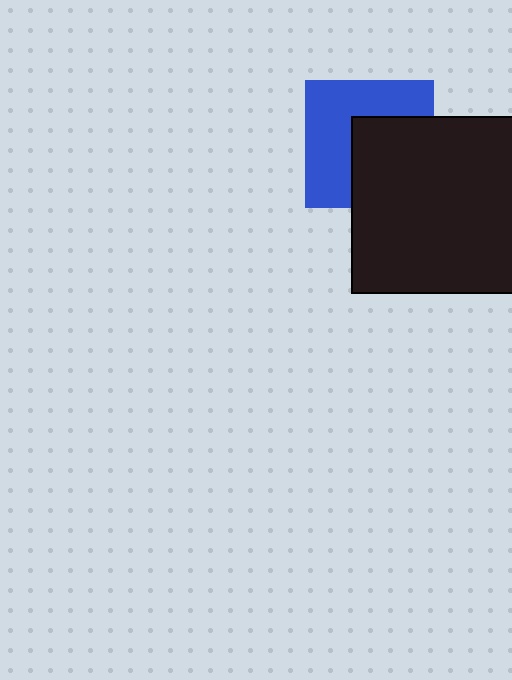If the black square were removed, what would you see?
You would see the complete blue square.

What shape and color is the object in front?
The object in front is a black square.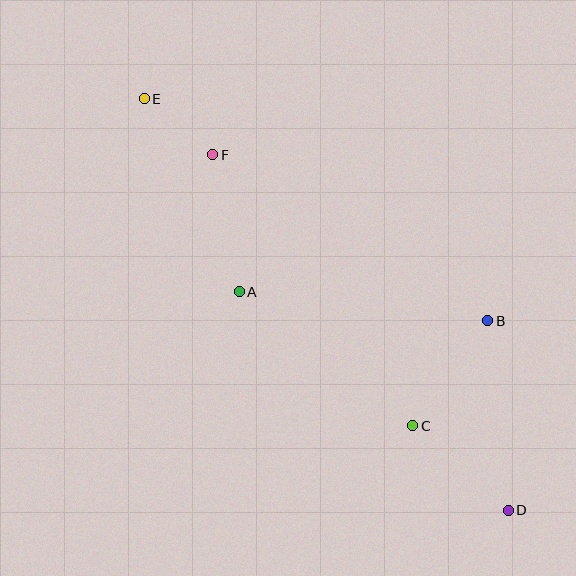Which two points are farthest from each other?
Points D and E are farthest from each other.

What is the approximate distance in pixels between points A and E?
The distance between A and E is approximately 216 pixels.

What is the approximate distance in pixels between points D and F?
The distance between D and F is approximately 462 pixels.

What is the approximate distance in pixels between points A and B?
The distance between A and B is approximately 250 pixels.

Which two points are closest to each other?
Points E and F are closest to each other.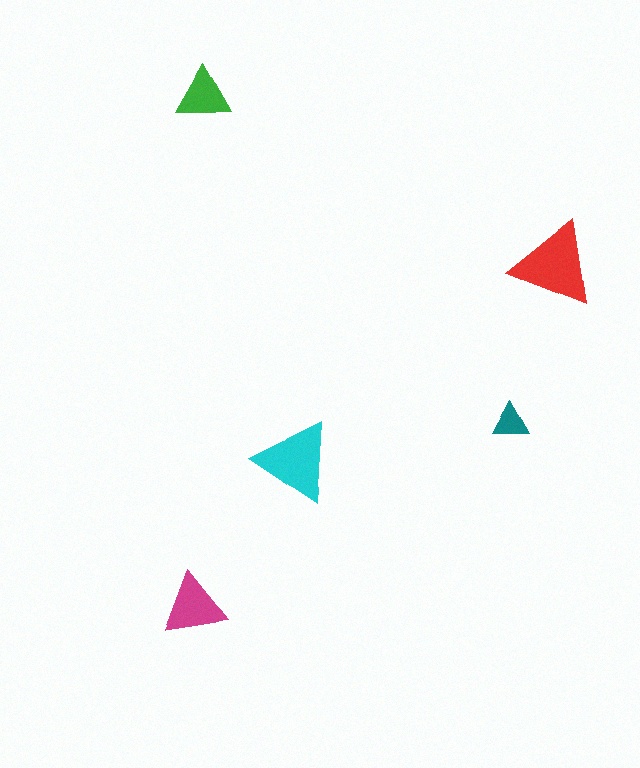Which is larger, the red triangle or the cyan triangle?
The red one.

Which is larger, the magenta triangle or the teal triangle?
The magenta one.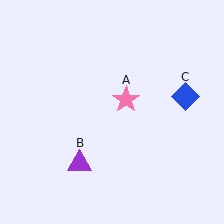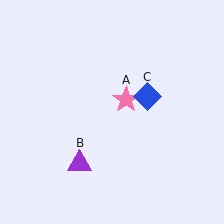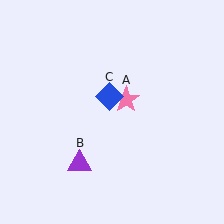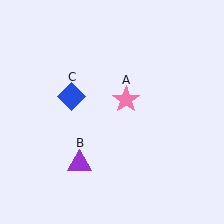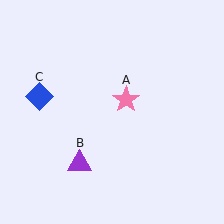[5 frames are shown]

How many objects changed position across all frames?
1 object changed position: blue diamond (object C).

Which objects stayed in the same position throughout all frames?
Pink star (object A) and purple triangle (object B) remained stationary.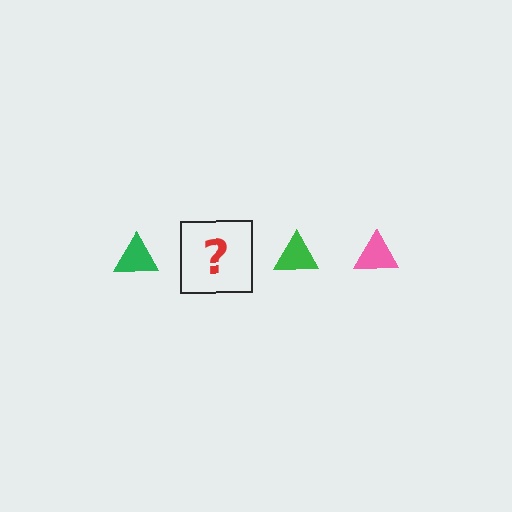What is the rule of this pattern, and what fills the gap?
The rule is that the pattern cycles through green, pink triangles. The gap should be filled with a pink triangle.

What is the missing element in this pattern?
The missing element is a pink triangle.